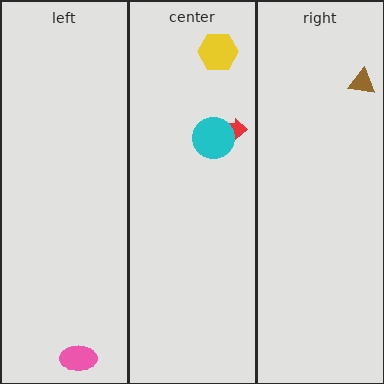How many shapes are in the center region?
3.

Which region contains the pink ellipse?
The left region.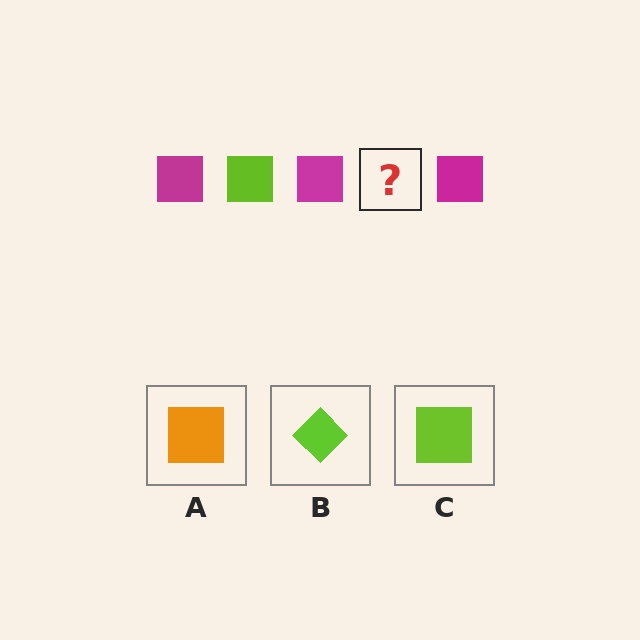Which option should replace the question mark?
Option C.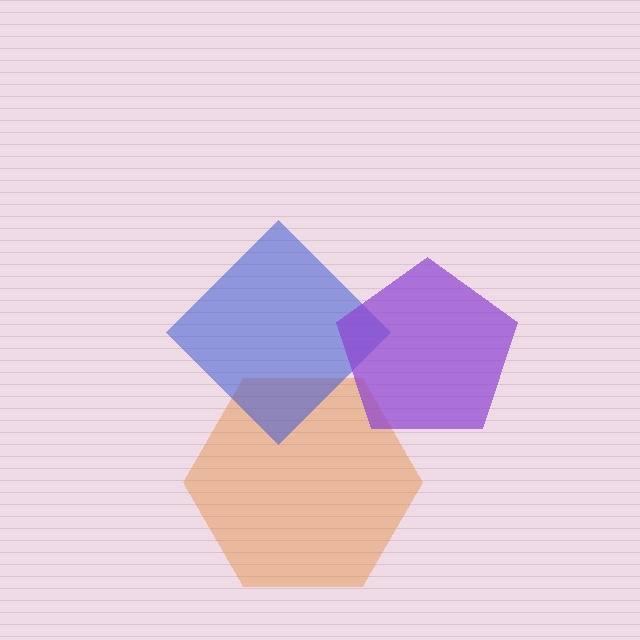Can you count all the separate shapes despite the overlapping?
Yes, there are 3 separate shapes.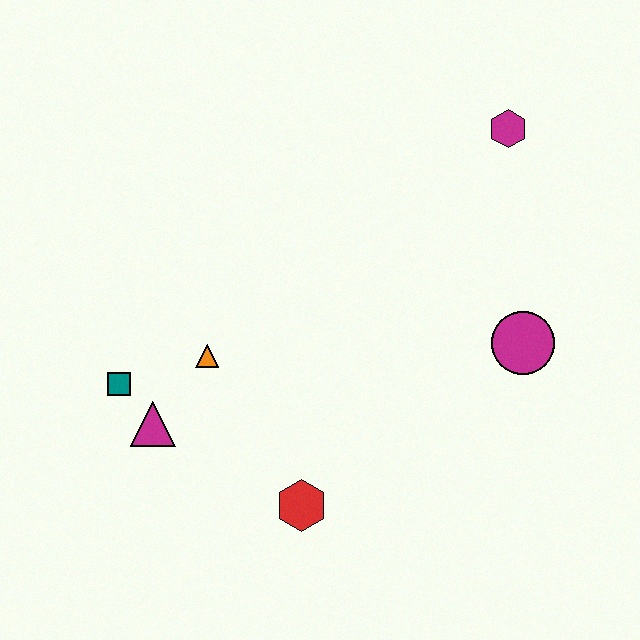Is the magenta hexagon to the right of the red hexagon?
Yes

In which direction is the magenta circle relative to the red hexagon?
The magenta circle is to the right of the red hexagon.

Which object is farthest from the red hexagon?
The magenta hexagon is farthest from the red hexagon.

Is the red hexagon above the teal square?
No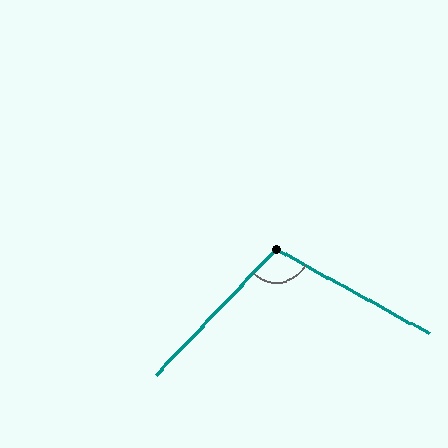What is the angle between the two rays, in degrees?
Approximately 105 degrees.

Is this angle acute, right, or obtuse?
It is obtuse.